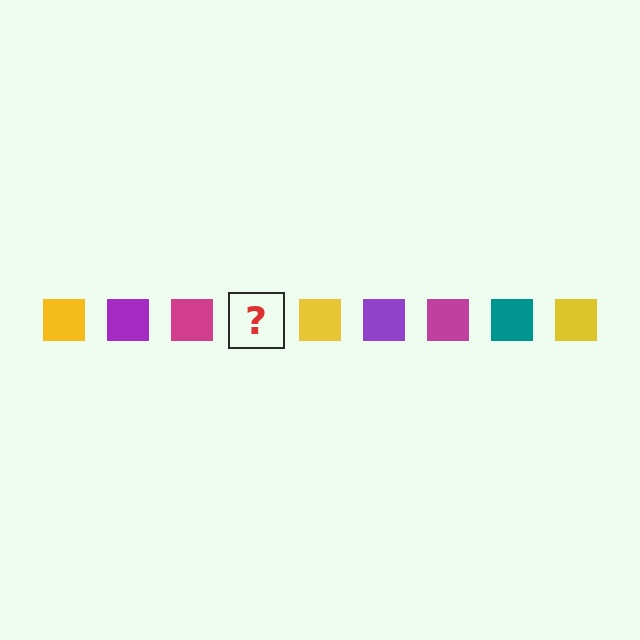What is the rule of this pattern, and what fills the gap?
The rule is that the pattern cycles through yellow, purple, magenta, teal squares. The gap should be filled with a teal square.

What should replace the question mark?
The question mark should be replaced with a teal square.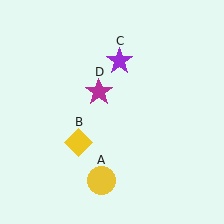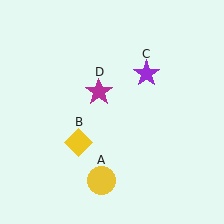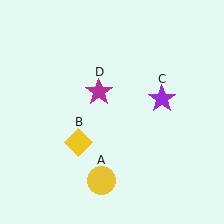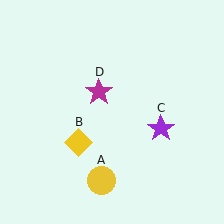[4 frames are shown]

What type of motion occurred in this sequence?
The purple star (object C) rotated clockwise around the center of the scene.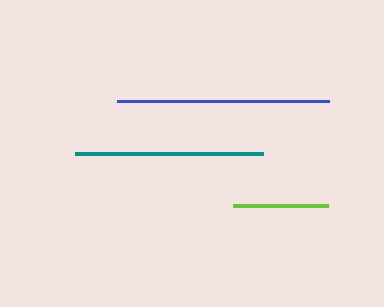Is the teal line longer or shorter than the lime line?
The teal line is longer than the lime line.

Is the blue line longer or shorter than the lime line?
The blue line is longer than the lime line.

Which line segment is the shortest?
The lime line is the shortest at approximately 95 pixels.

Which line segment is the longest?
The blue line is the longest at approximately 212 pixels.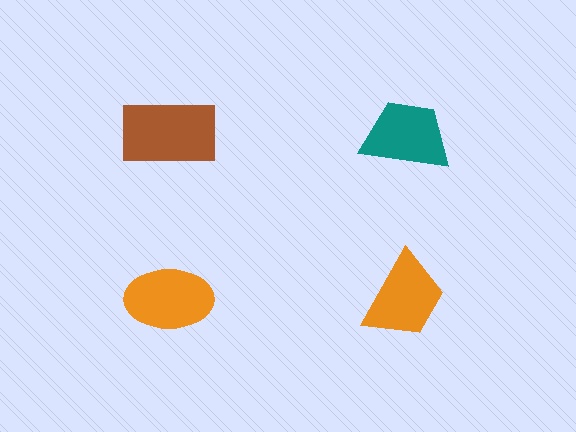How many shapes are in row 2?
2 shapes.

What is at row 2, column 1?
An orange ellipse.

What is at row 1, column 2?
A teal trapezoid.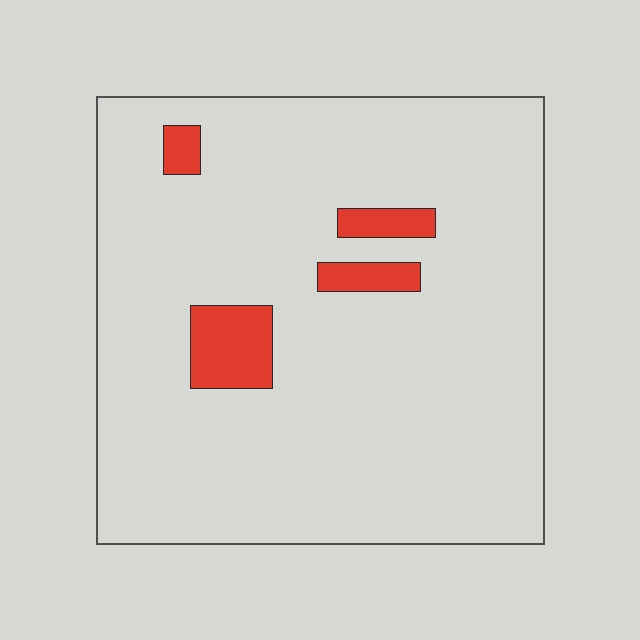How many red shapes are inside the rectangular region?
4.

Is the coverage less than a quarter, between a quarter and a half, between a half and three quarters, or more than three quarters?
Less than a quarter.